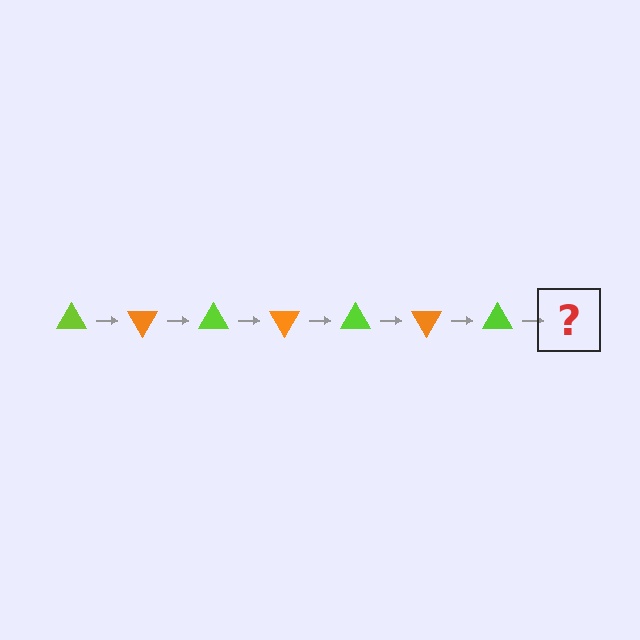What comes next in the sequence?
The next element should be an orange triangle, rotated 420 degrees from the start.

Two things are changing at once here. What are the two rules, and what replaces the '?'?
The two rules are that it rotates 60 degrees each step and the color cycles through lime and orange. The '?' should be an orange triangle, rotated 420 degrees from the start.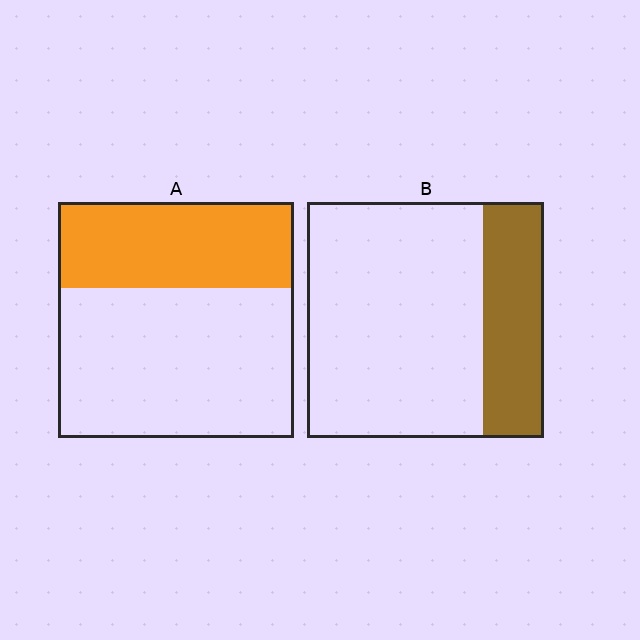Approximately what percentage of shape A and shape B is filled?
A is approximately 35% and B is approximately 25%.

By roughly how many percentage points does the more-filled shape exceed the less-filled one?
By roughly 10 percentage points (A over B).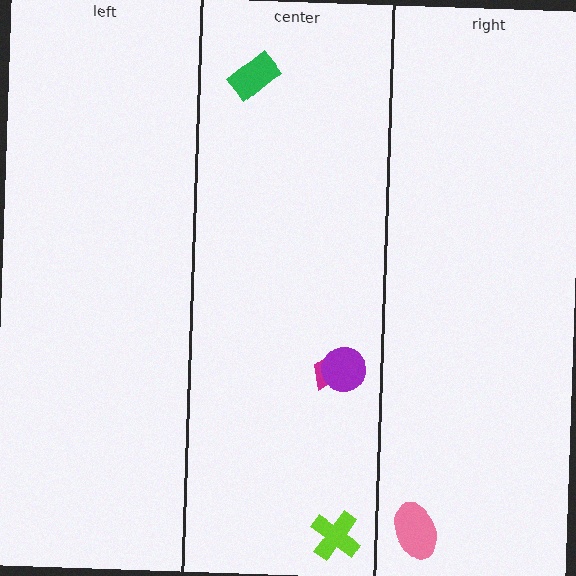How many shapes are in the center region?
4.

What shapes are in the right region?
The pink ellipse.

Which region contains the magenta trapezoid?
The center region.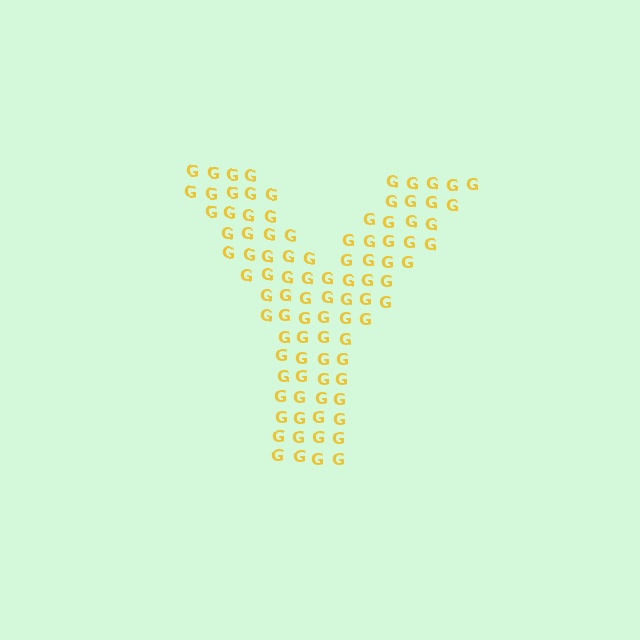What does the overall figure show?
The overall figure shows the letter Y.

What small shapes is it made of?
It is made of small letter G's.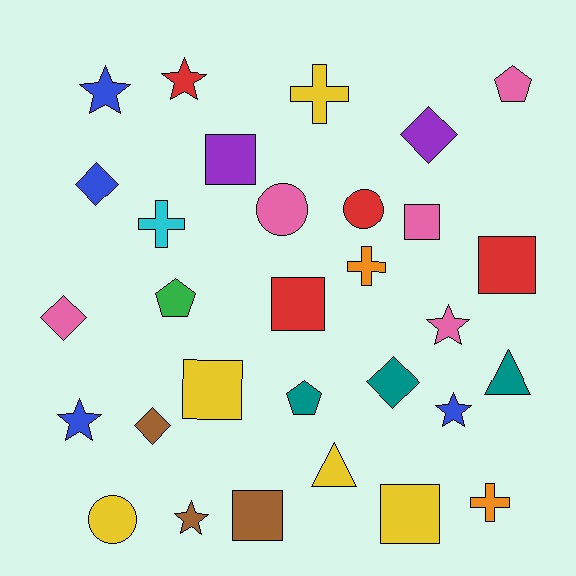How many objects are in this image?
There are 30 objects.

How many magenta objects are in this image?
There are no magenta objects.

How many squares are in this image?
There are 7 squares.